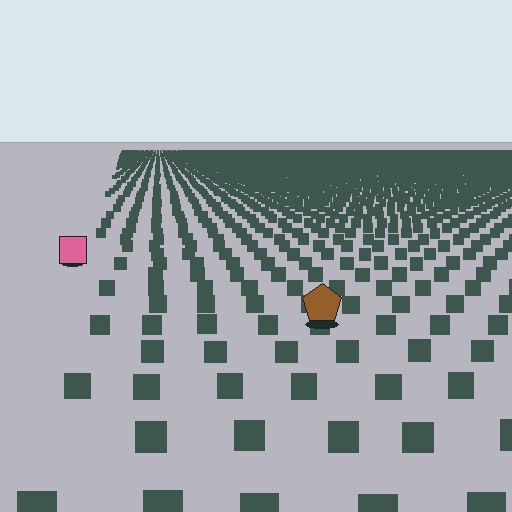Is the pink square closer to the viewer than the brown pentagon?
No. The brown pentagon is closer — you can tell from the texture gradient: the ground texture is coarser near it.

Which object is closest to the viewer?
The brown pentagon is closest. The texture marks near it are larger and more spread out.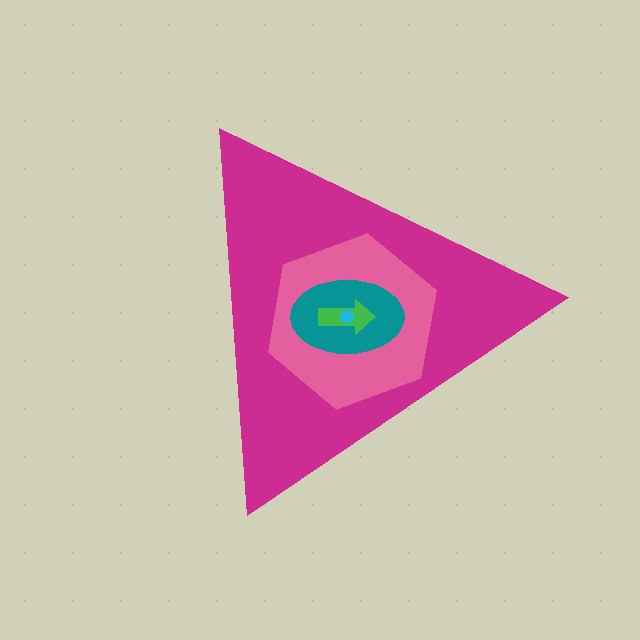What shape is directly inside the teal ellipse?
The green arrow.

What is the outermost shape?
The magenta triangle.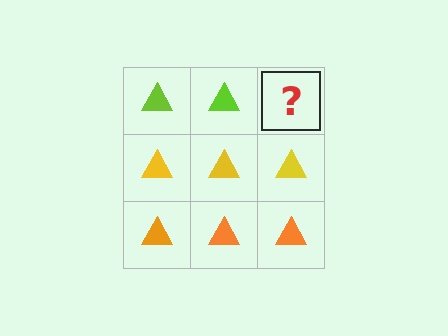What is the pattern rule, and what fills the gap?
The rule is that each row has a consistent color. The gap should be filled with a lime triangle.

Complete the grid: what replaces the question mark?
The question mark should be replaced with a lime triangle.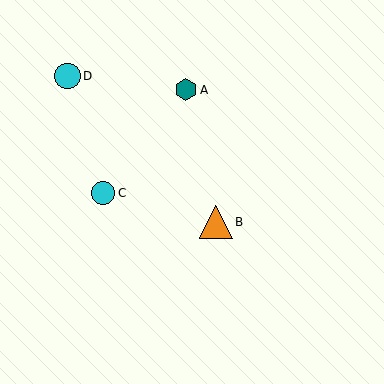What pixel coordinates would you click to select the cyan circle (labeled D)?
Click at (67, 76) to select the cyan circle D.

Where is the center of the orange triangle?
The center of the orange triangle is at (216, 222).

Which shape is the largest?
The orange triangle (labeled B) is the largest.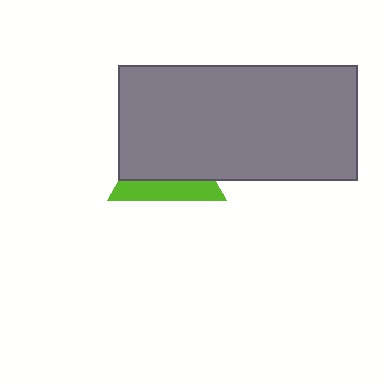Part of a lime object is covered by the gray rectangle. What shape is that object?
It is a triangle.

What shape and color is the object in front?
The object in front is a gray rectangle.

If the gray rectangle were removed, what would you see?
You would see the complete lime triangle.